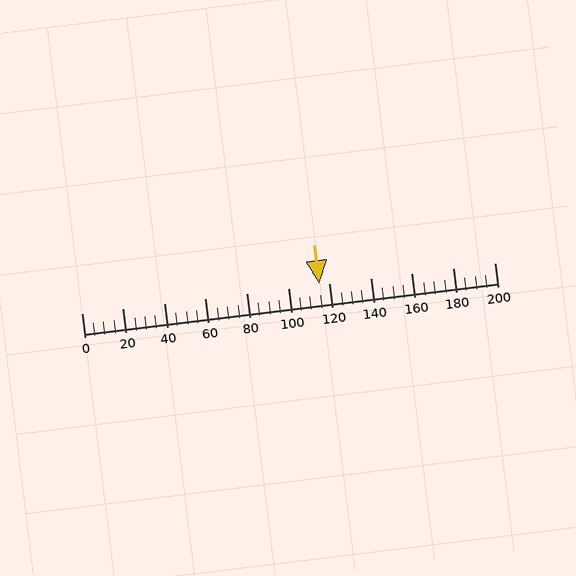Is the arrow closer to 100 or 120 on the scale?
The arrow is closer to 120.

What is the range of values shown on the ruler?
The ruler shows values from 0 to 200.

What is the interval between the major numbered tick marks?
The major tick marks are spaced 20 units apart.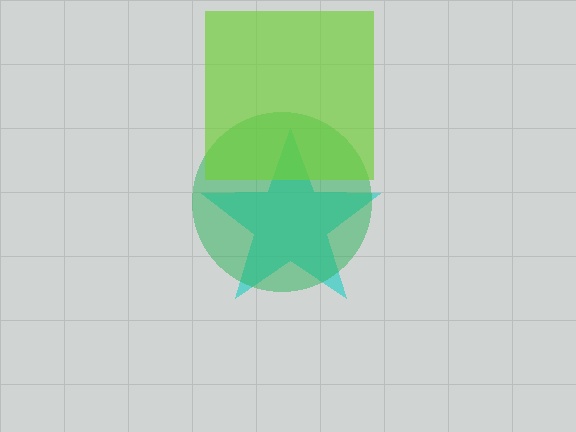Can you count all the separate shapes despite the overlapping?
Yes, there are 3 separate shapes.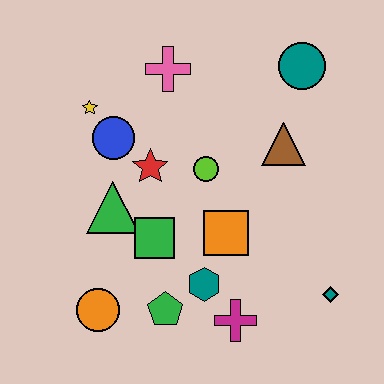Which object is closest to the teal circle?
The brown triangle is closest to the teal circle.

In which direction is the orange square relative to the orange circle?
The orange square is to the right of the orange circle.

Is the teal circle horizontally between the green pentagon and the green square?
No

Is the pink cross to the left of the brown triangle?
Yes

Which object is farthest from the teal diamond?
The yellow star is farthest from the teal diamond.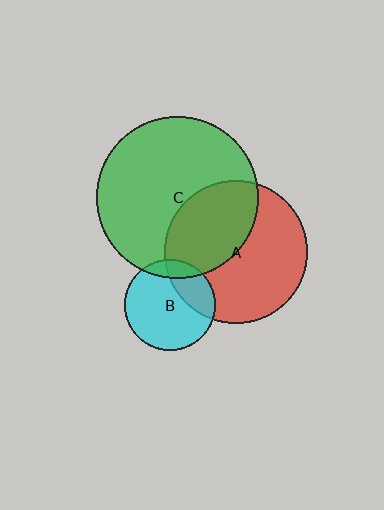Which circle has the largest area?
Circle C (green).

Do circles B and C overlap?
Yes.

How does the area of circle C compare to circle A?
Approximately 1.3 times.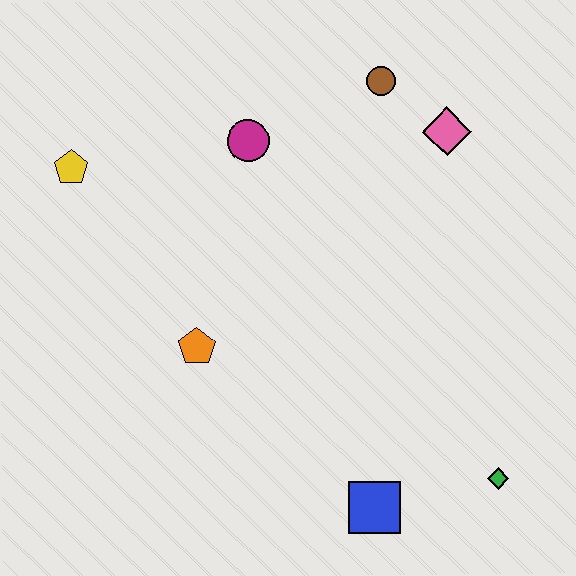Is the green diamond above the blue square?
Yes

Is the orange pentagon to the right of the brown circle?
No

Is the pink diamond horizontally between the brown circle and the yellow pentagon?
No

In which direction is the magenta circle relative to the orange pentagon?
The magenta circle is above the orange pentagon.